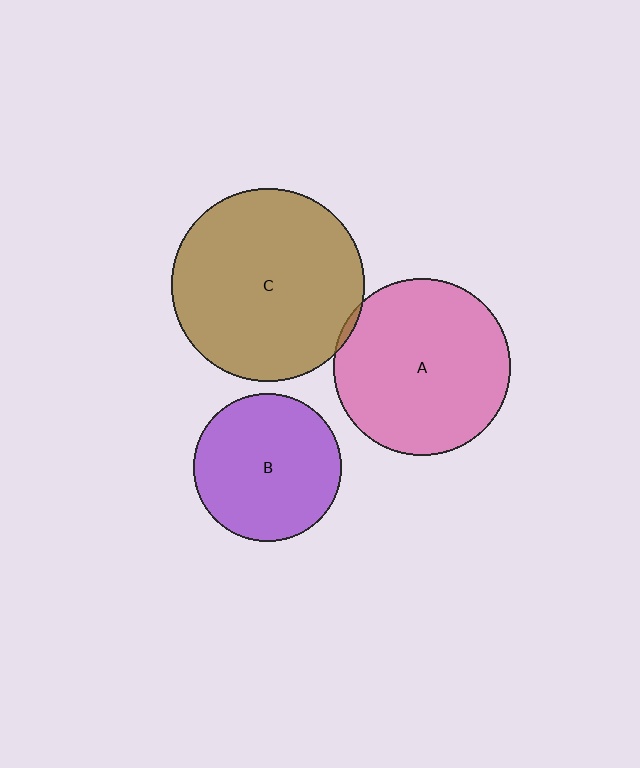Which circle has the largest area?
Circle C (brown).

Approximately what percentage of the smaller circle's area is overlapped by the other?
Approximately 5%.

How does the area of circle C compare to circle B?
Approximately 1.7 times.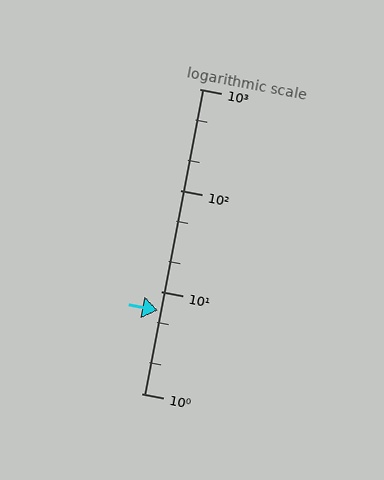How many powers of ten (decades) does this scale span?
The scale spans 3 decades, from 1 to 1000.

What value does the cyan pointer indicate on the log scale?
The pointer indicates approximately 6.5.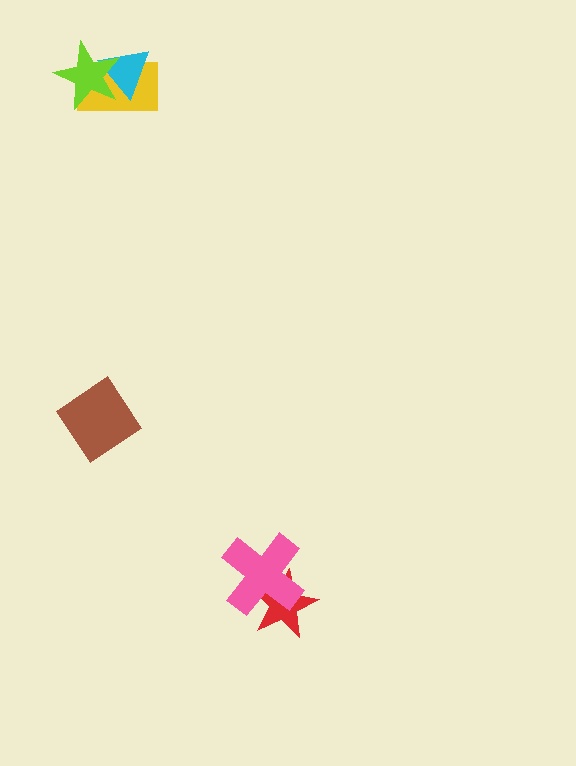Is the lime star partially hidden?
No, no other shape covers it.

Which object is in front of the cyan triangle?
The lime star is in front of the cyan triangle.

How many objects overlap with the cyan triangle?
2 objects overlap with the cyan triangle.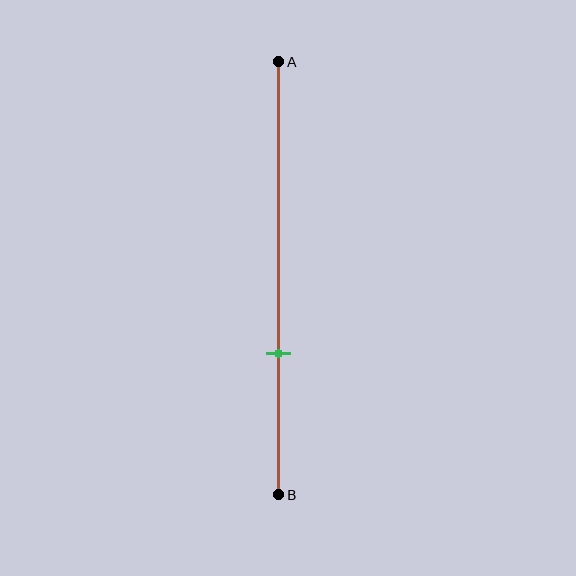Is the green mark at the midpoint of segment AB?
No, the mark is at about 65% from A, not at the 50% midpoint.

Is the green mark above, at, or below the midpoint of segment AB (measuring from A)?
The green mark is below the midpoint of segment AB.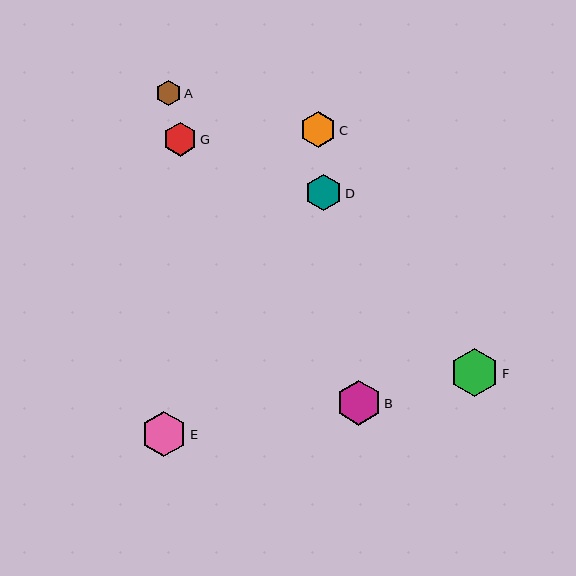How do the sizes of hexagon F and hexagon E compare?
Hexagon F and hexagon E are approximately the same size.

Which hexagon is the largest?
Hexagon F is the largest with a size of approximately 48 pixels.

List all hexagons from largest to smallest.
From largest to smallest: F, E, B, D, C, G, A.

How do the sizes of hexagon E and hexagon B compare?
Hexagon E and hexagon B are approximately the same size.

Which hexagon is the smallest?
Hexagon A is the smallest with a size of approximately 25 pixels.